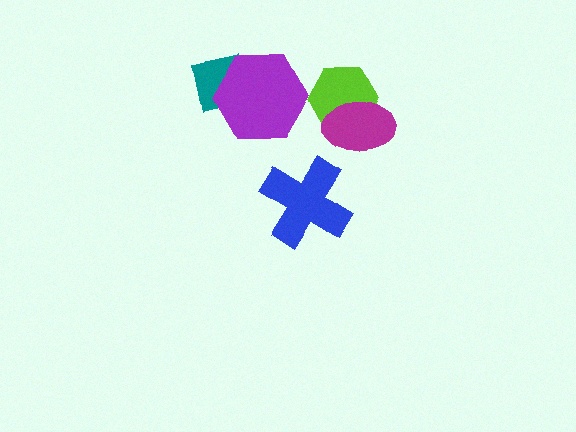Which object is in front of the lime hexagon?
The magenta ellipse is in front of the lime hexagon.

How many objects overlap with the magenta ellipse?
1 object overlaps with the magenta ellipse.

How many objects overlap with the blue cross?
0 objects overlap with the blue cross.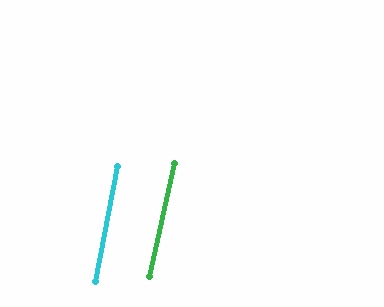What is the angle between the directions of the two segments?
Approximately 2 degrees.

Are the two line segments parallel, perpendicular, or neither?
Parallel — their directions differ by only 1.8°.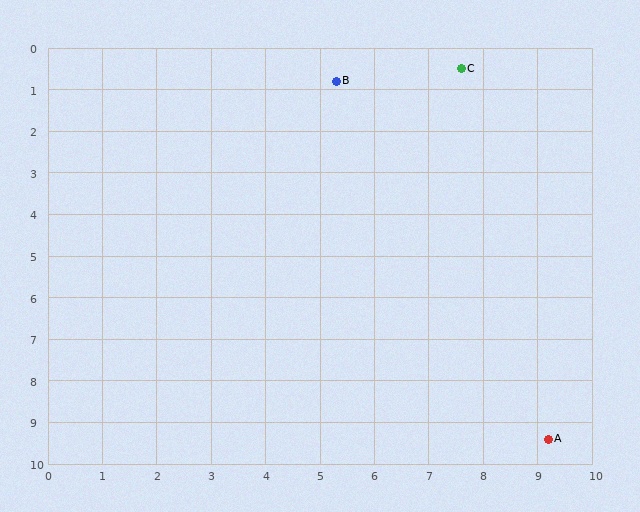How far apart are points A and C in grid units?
Points A and C are about 9.0 grid units apart.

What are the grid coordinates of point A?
Point A is at approximately (9.2, 9.4).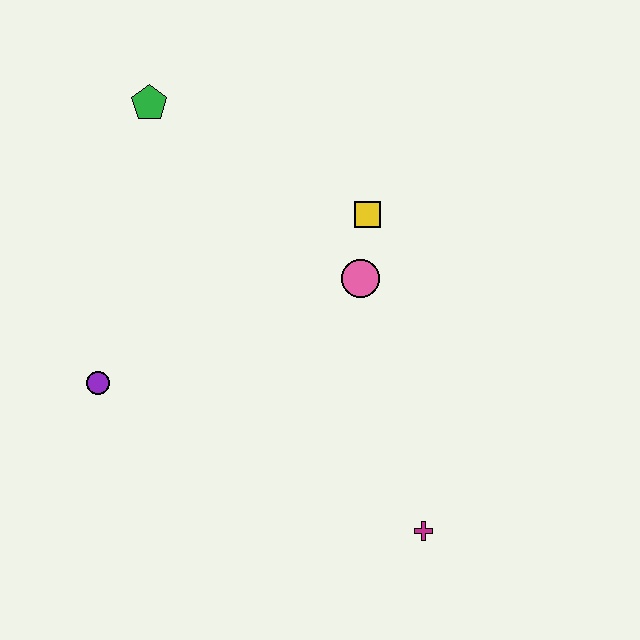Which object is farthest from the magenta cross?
The green pentagon is farthest from the magenta cross.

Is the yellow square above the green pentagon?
No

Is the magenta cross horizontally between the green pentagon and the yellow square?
No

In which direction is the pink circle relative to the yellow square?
The pink circle is below the yellow square.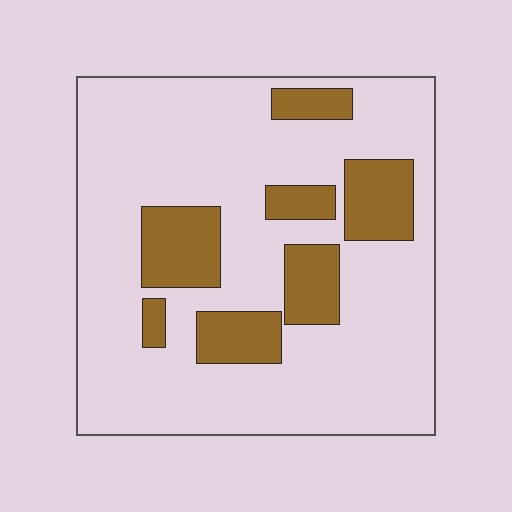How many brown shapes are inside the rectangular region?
7.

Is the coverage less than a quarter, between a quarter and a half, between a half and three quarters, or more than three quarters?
Less than a quarter.